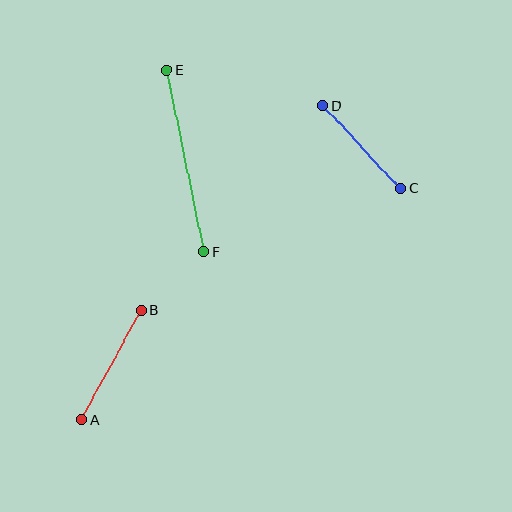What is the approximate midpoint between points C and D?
The midpoint is at approximately (362, 147) pixels.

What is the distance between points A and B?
The distance is approximately 124 pixels.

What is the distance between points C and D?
The distance is approximately 114 pixels.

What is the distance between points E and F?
The distance is approximately 185 pixels.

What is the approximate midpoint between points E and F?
The midpoint is at approximately (185, 161) pixels.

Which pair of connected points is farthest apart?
Points E and F are farthest apart.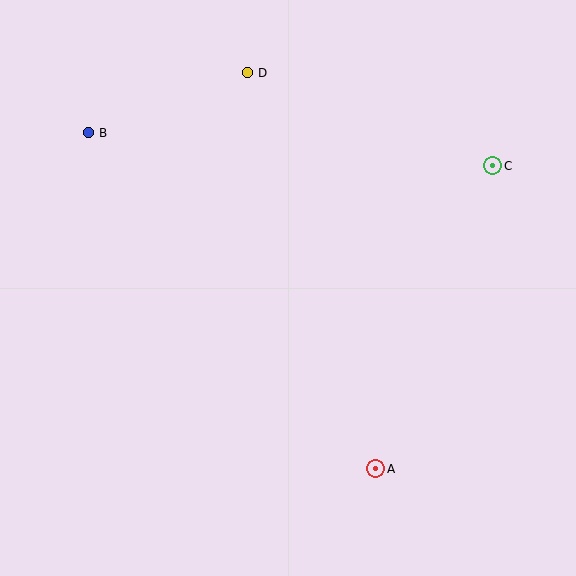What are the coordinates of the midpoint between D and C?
The midpoint between D and C is at (370, 119).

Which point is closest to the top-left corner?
Point B is closest to the top-left corner.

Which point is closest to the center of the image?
Point A at (376, 469) is closest to the center.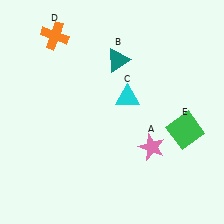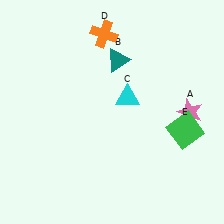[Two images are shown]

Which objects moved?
The objects that moved are: the pink star (A), the orange cross (D).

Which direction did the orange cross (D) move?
The orange cross (D) moved right.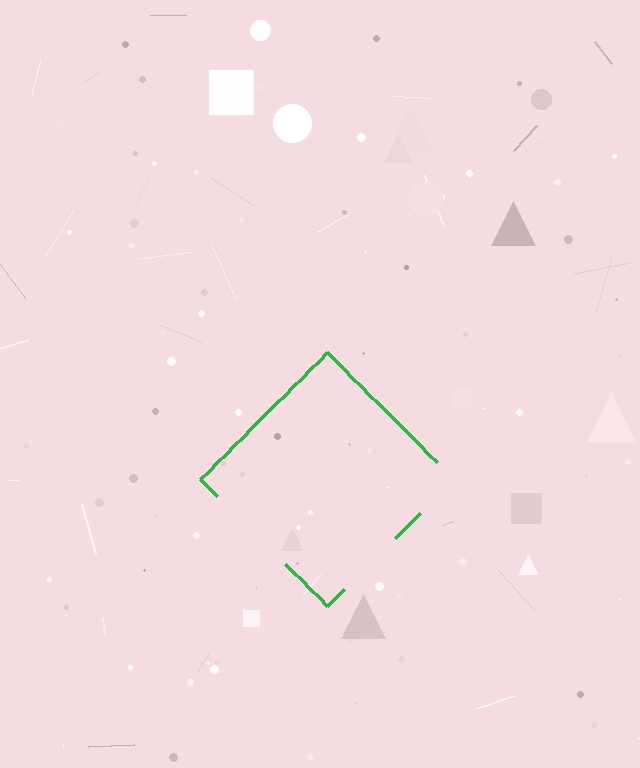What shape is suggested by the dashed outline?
The dashed outline suggests a diamond.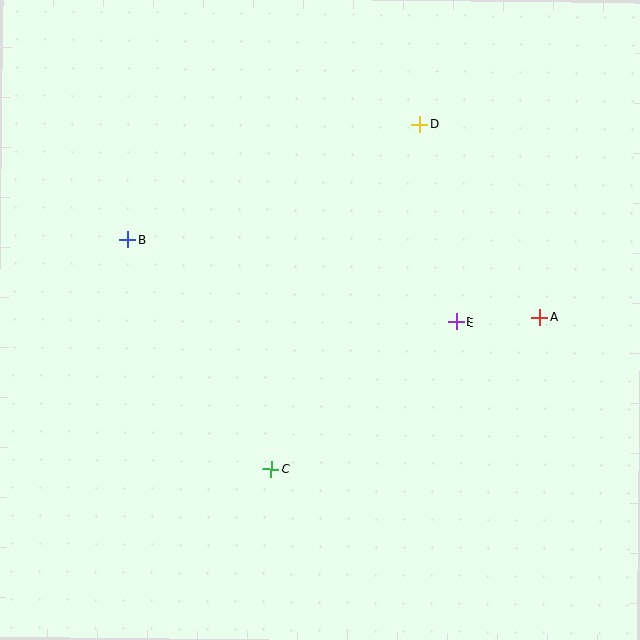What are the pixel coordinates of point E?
Point E is at (456, 322).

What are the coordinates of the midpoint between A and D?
The midpoint between A and D is at (480, 221).